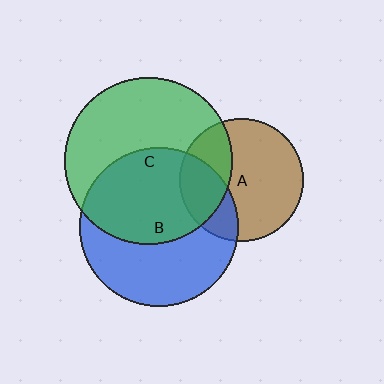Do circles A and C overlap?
Yes.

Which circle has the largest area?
Circle C (green).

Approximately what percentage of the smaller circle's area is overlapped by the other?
Approximately 30%.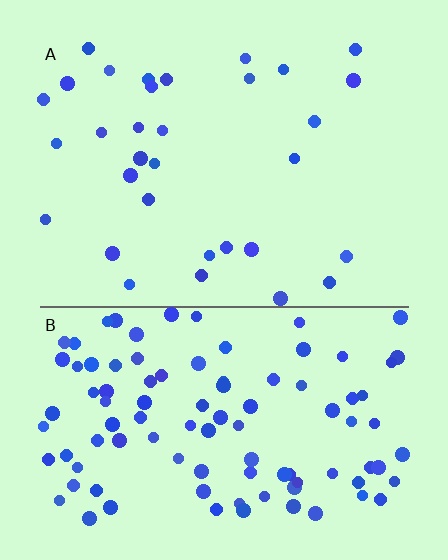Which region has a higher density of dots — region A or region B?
B (the bottom).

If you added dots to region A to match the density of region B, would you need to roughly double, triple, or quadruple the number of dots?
Approximately triple.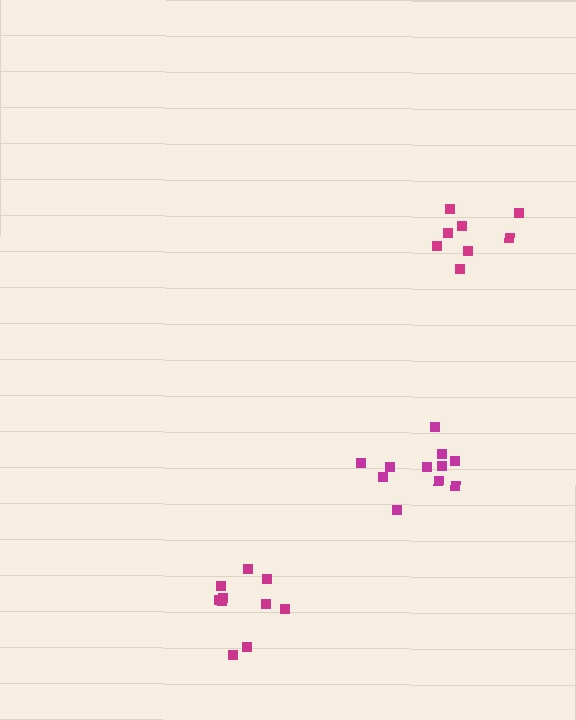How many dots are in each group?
Group 1: 8 dots, Group 2: 10 dots, Group 3: 11 dots (29 total).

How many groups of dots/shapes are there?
There are 3 groups.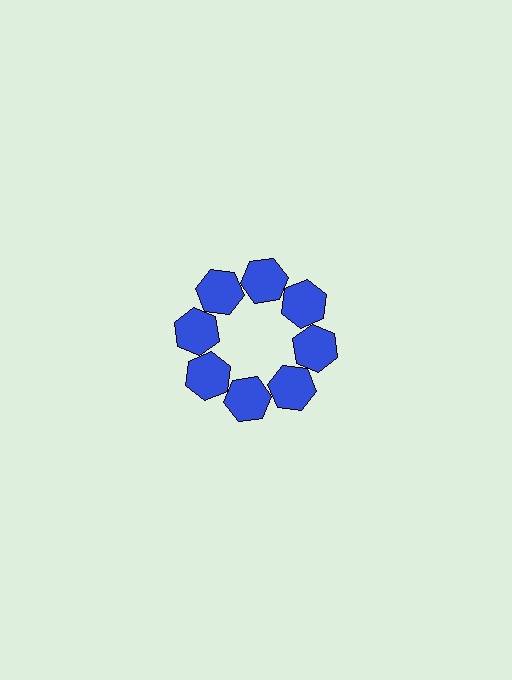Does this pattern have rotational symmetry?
Yes, this pattern has 8-fold rotational symmetry. It looks the same after rotating 45 degrees around the center.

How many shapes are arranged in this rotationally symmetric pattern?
There are 8 shapes, arranged in 8 groups of 1.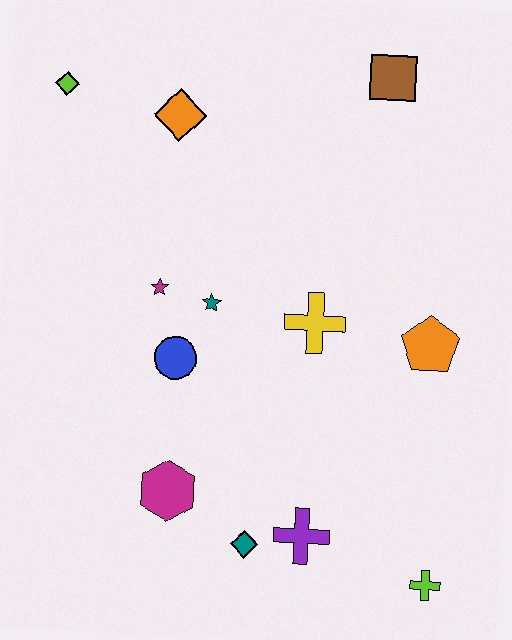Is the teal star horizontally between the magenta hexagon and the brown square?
Yes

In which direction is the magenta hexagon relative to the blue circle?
The magenta hexagon is below the blue circle.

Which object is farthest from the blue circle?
The brown square is farthest from the blue circle.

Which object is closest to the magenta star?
The teal star is closest to the magenta star.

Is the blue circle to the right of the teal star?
No